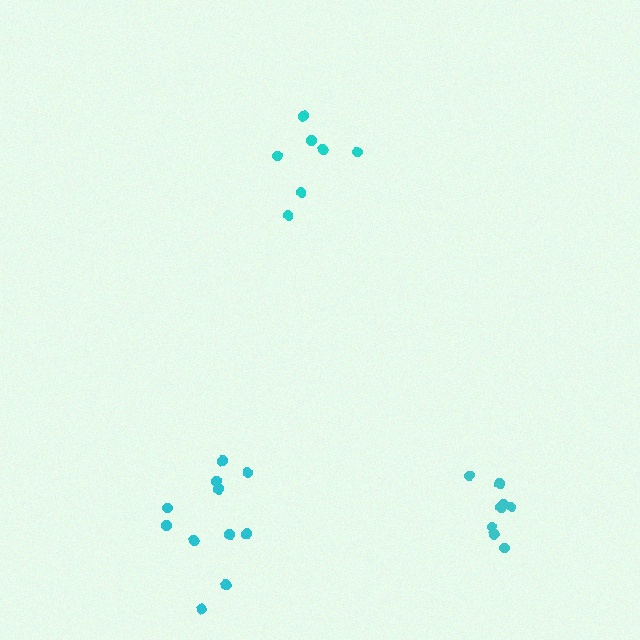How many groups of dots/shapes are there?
There are 3 groups.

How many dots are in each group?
Group 1: 7 dots, Group 2: 11 dots, Group 3: 8 dots (26 total).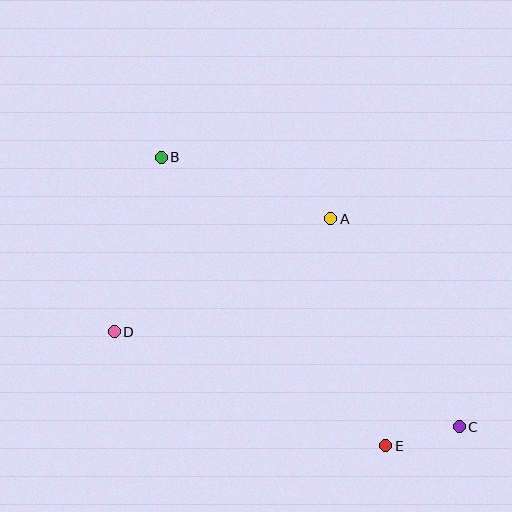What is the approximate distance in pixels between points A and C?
The distance between A and C is approximately 245 pixels.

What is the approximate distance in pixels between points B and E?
The distance between B and E is approximately 365 pixels.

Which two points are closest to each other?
Points C and E are closest to each other.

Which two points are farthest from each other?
Points B and C are farthest from each other.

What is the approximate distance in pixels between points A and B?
The distance between A and B is approximately 180 pixels.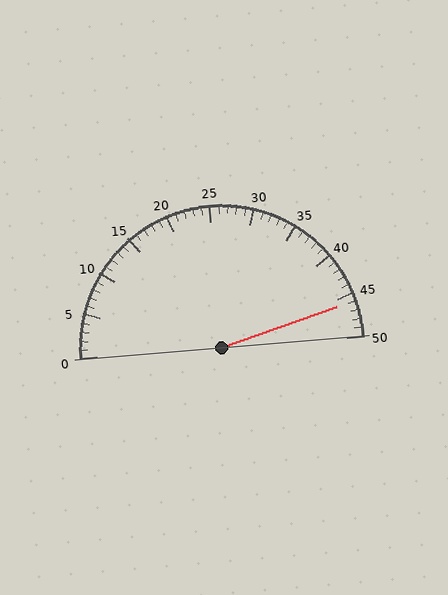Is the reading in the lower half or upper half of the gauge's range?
The reading is in the upper half of the range (0 to 50).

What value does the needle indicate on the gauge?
The needle indicates approximately 46.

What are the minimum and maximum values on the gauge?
The gauge ranges from 0 to 50.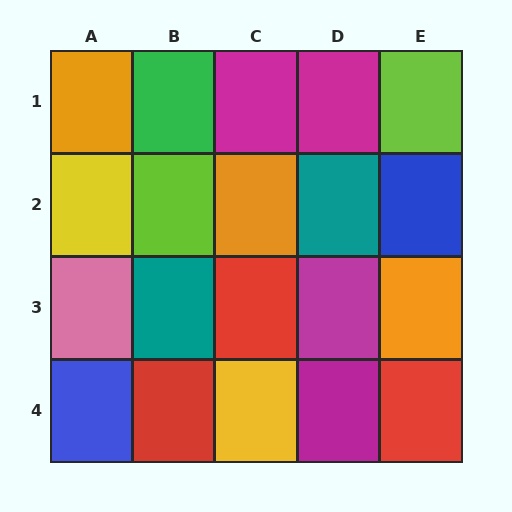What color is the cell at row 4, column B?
Red.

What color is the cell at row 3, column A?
Pink.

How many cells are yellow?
2 cells are yellow.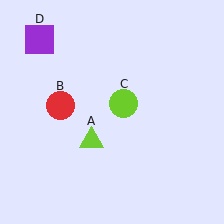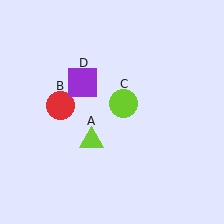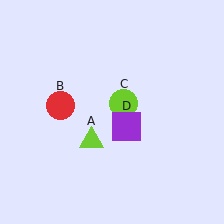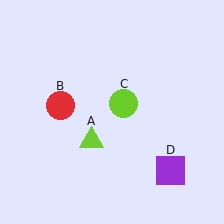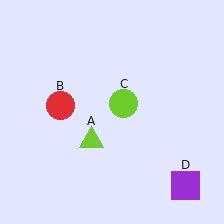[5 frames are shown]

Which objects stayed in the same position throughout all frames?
Lime triangle (object A) and red circle (object B) and lime circle (object C) remained stationary.